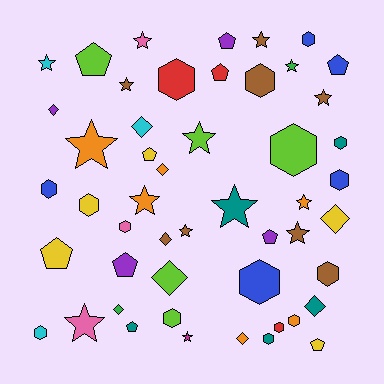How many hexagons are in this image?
There are 16 hexagons.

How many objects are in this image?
There are 50 objects.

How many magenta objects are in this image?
There is 1 magenta object.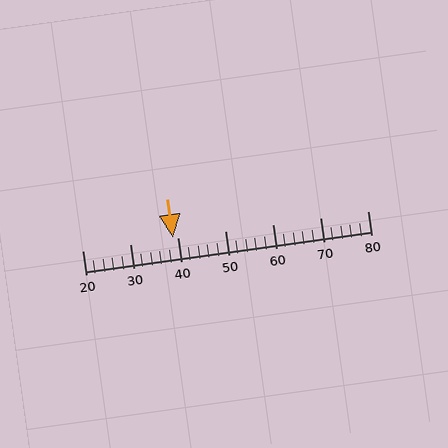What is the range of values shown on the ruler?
The ruler shows values from 20 to 80.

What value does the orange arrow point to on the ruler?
The orange arrow points to approximately 39.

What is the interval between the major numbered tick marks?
The major tick marks are spaced 10 units apart.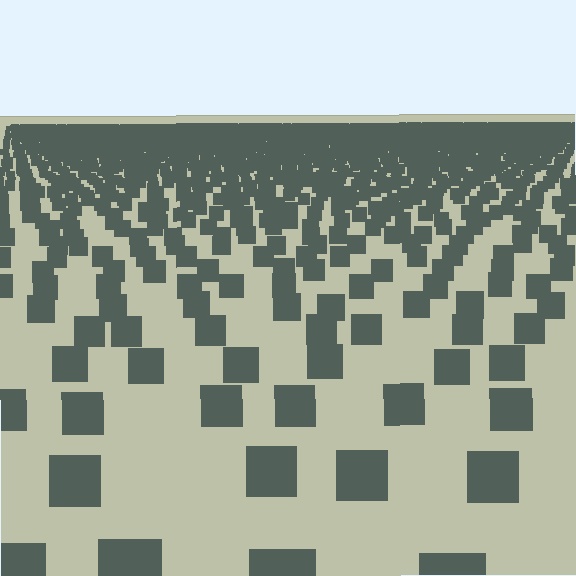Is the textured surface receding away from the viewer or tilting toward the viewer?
The surface is receding away from the viewer. Texture elements get smaller and denser toward the top.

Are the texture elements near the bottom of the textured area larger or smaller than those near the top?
Larger. Near the bottom, elements are closer to the viewer and appear at a bigger on-screen size.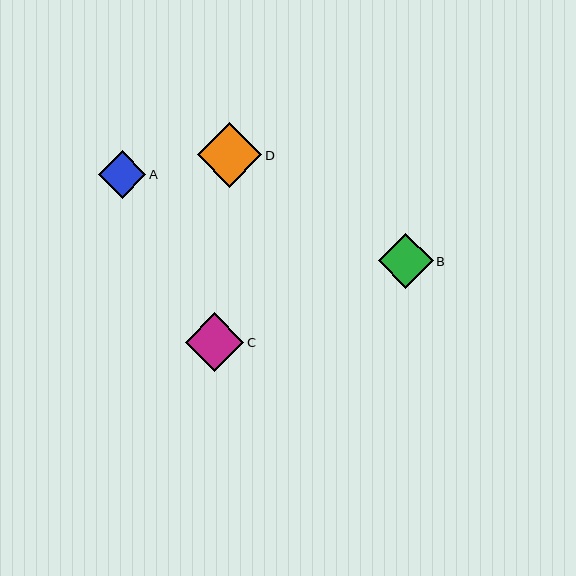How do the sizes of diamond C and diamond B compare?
Diamond C and diamond B are approximately the same size.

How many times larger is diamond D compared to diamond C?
Diamond D is approximately 1.1 times the size of diamond C.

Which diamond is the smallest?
Diamond A is the smallest with a size of approximately 47 pixels.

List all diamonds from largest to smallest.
From largest to smallest: D, C, B, A.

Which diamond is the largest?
Diamond D is the largest with a size of approximately 65 pixels.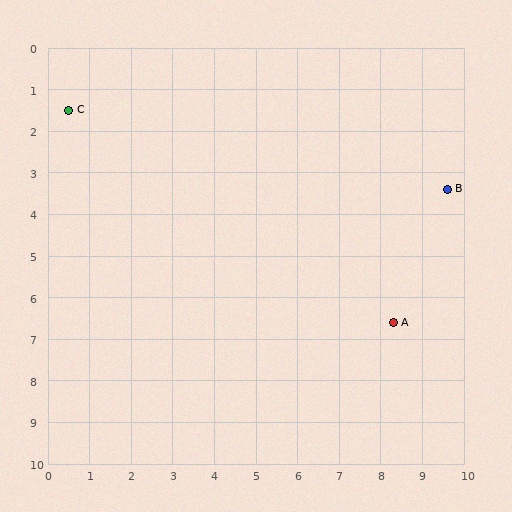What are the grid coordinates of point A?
Point A is at approximately (8.3, 6.6).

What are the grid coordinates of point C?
Point C is at approximately (0.5, 1.5).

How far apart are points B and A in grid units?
Points B and A are about 3.5 grid units apart.